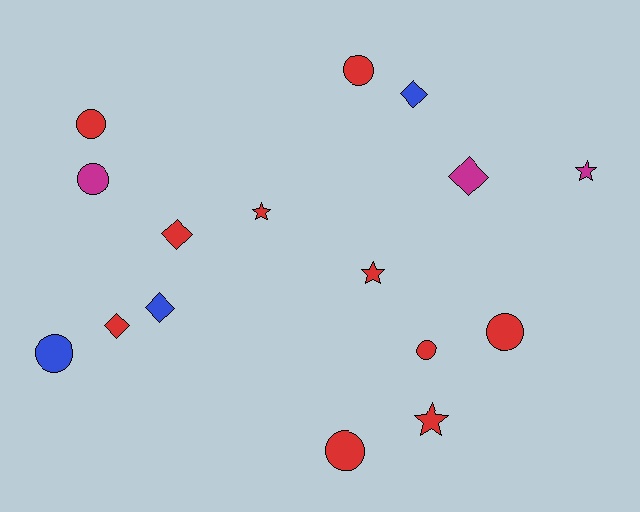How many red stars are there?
There are 3 red stars.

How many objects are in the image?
There are 16 objects.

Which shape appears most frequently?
Circle, with 7 objects.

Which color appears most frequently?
Red, with 10 objects.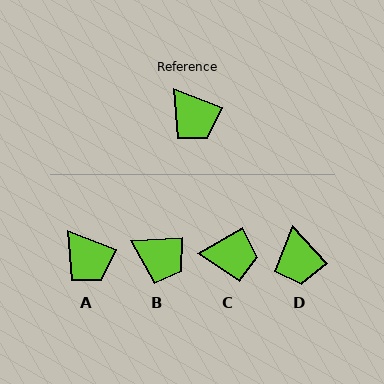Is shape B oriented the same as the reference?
No, it is off by about 24 degrees.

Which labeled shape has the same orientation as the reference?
A.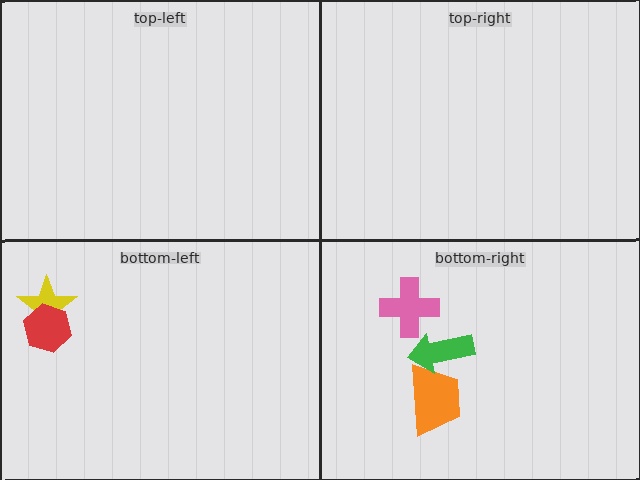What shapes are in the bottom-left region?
The yellow star, the red hexagon.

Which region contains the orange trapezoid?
The bottom-right region.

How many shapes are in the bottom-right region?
3.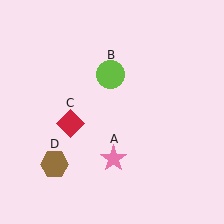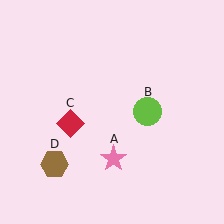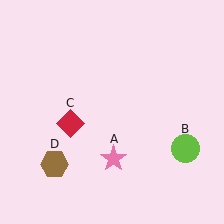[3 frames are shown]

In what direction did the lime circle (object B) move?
The lime circle (object B) moved down and to the right.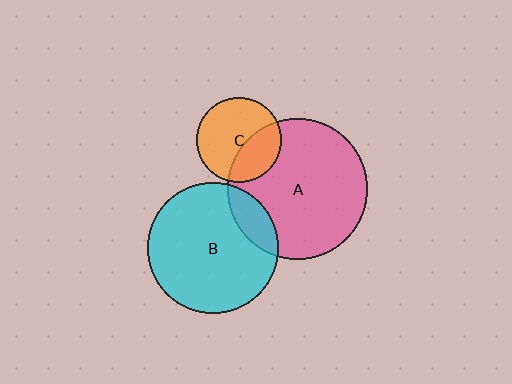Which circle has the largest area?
Circle A (pink).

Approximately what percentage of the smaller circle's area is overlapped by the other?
Approximately 15%.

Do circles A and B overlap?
Yes.